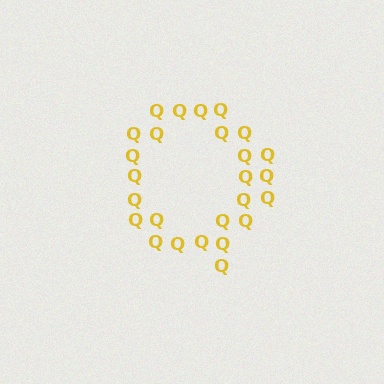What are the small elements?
The small elements are letter Q's.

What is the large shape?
The large shape is the letter Q.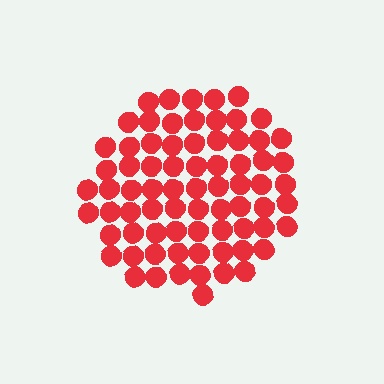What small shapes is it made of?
It is made of small circles.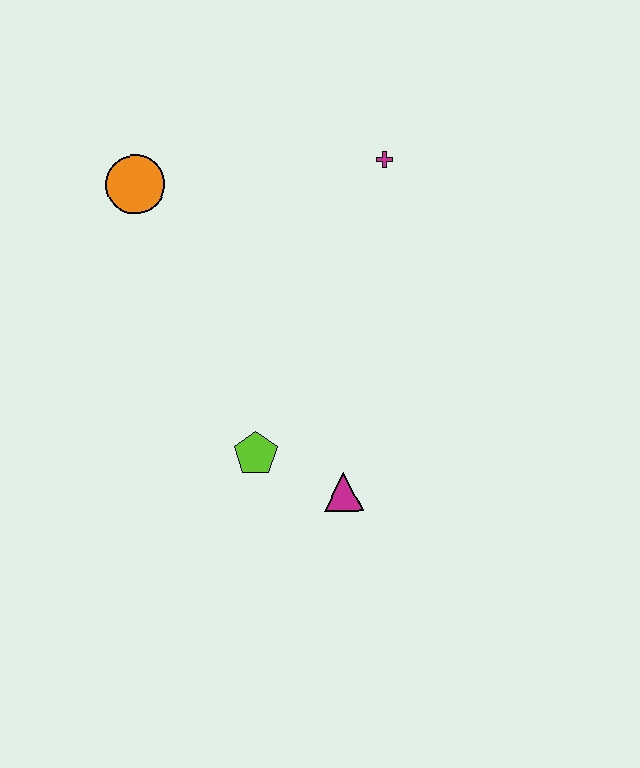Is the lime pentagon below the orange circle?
Yes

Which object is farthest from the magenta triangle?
The orange circle is farthest from the magenta triangle.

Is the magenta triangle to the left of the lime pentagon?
No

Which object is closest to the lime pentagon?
The magenta triangle is closest to the lime pentagon.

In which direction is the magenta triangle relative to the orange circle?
The magenta triangle is below the orange circle.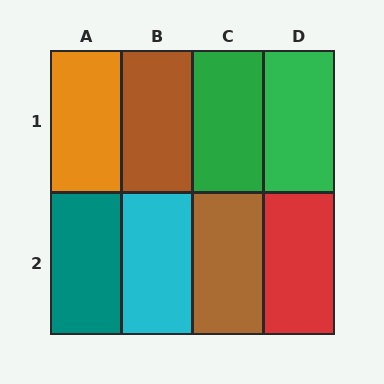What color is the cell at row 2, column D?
Red.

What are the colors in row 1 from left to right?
Orange, brown, green, green.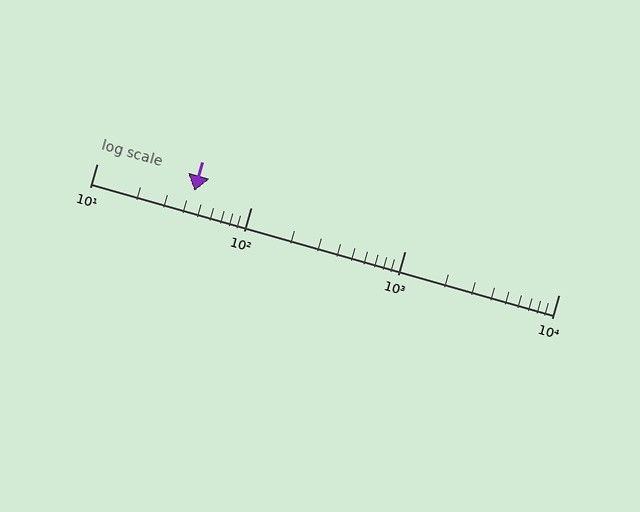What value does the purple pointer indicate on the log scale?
The pointer indicates approximately 43.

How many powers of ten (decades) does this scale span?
The scale spans 3 decades, from 10 to 10000.